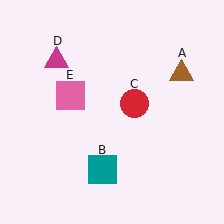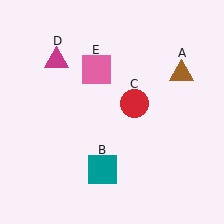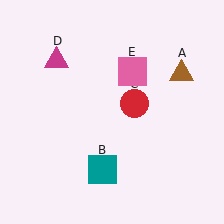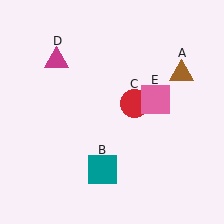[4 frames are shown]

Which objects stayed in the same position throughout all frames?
Brown triangle (object A) and teal square (object B) and red circle (object C) and magenta triangle (object D) remained stationary.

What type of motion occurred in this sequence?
The pink square (object E) rotated clockwise around the center of the scene.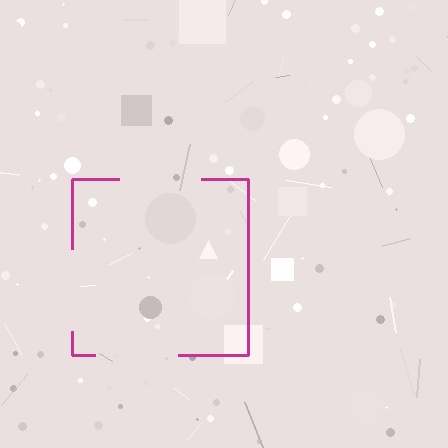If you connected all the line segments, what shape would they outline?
They would outline a square.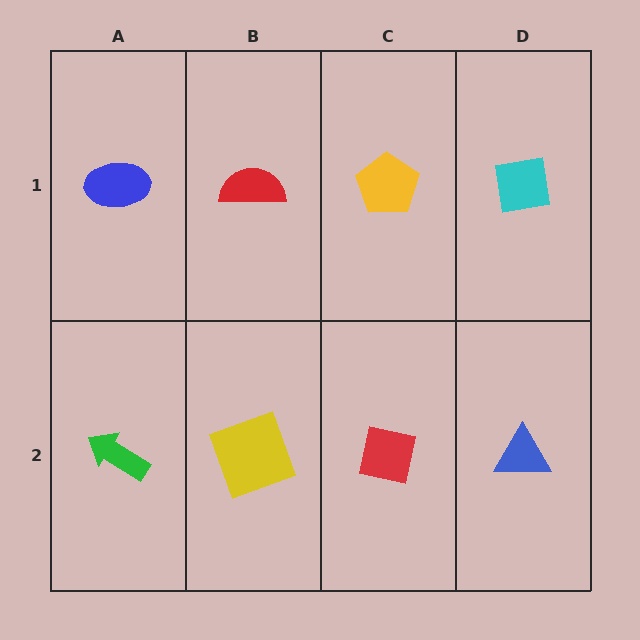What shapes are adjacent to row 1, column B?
A yellow square (row 2, column B), a blue ellipse (row 1, column A), a yellow pentagon (row 1, column C).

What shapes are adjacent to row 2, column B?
A red semicircle (row 1, column B), a green arrow (row 2, column A), a red square (row 2, column C).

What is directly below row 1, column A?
A green arrow.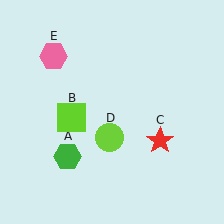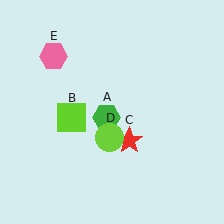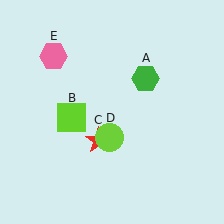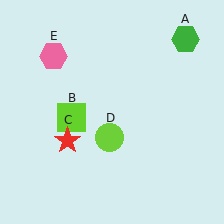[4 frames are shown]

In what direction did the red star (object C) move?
The red star (object C) moved left.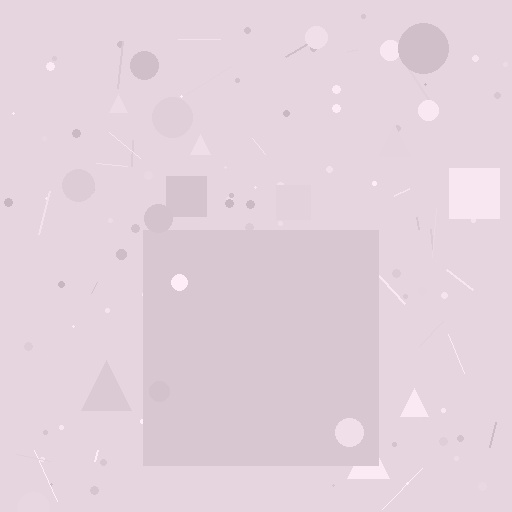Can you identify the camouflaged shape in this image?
The camouflaged shape is a square.